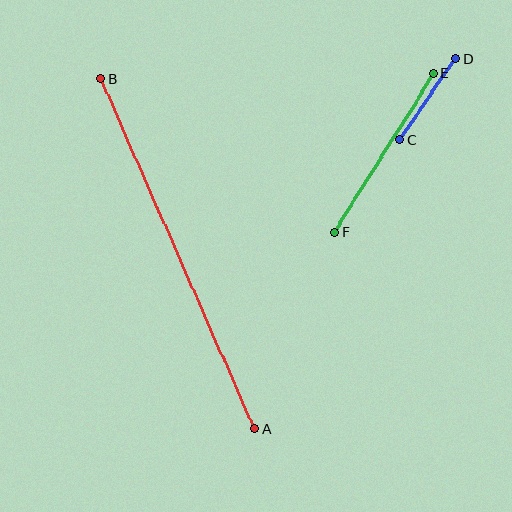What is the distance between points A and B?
The distance is approximately 382 pixels.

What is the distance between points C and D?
The distance is approximately 99 pixels.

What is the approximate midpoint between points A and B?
The midpoint is at approximately (178, 254) pixels.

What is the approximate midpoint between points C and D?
The midpoint is at approximately (428, 99) pixels.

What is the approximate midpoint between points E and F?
The midpoint is at approximately (384, 153) pixels.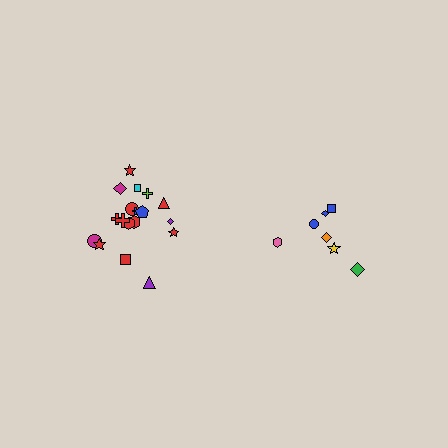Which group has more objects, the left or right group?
The left group.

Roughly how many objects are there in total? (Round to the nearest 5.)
Roughly 25 objects in total.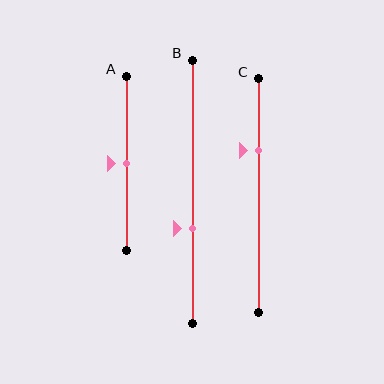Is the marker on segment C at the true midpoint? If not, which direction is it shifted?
No, the marker on segment C is shifted upward by about 19% of the segment length.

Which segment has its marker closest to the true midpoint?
Segment A has its marker closest to the true midpoint.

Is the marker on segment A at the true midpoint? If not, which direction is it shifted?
Yes, the marker on segment A is at the true midpoint.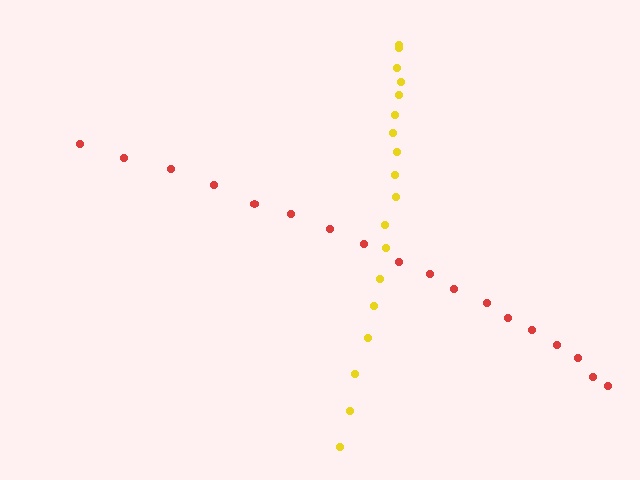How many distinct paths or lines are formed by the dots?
There are 2 distinct paths.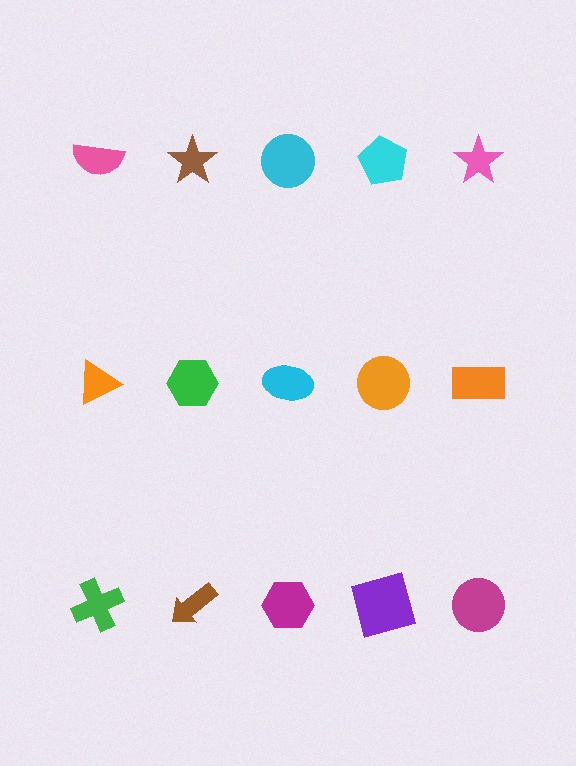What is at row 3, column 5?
A magenta circle.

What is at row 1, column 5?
A pink star.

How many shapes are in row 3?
5 shapes.